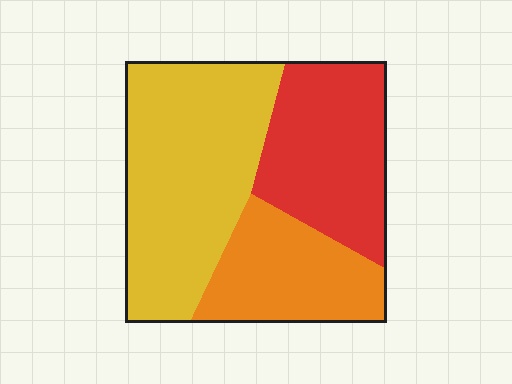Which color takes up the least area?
Orange, at roughly 25%.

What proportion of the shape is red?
Red takes up between a sixth and a third of the shape.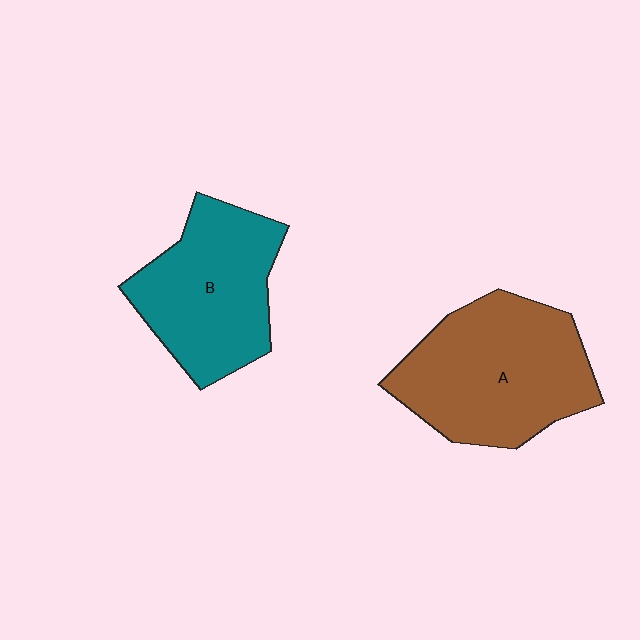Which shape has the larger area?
Shape A (brown).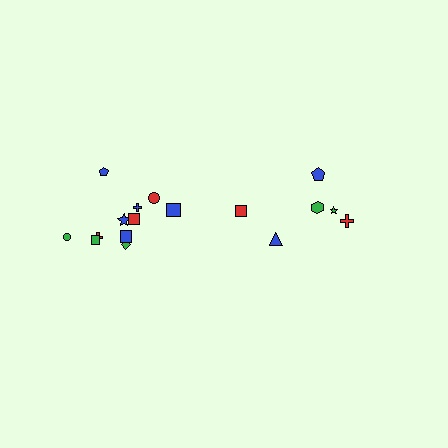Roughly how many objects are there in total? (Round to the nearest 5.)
Roughly 15 objects in total.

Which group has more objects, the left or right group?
The left group.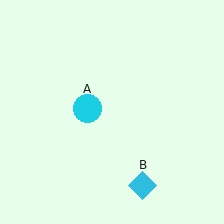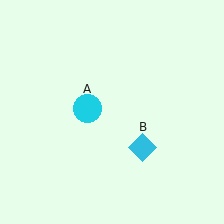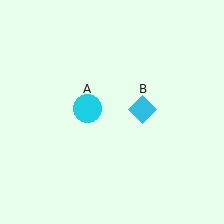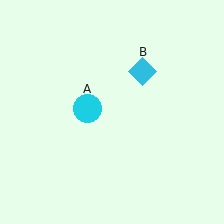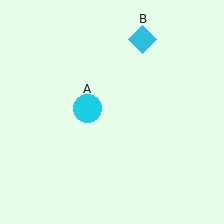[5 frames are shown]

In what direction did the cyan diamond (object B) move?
The cyan diamond (object B) moved up.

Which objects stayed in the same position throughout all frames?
Cyan circle (object A) remained stationary.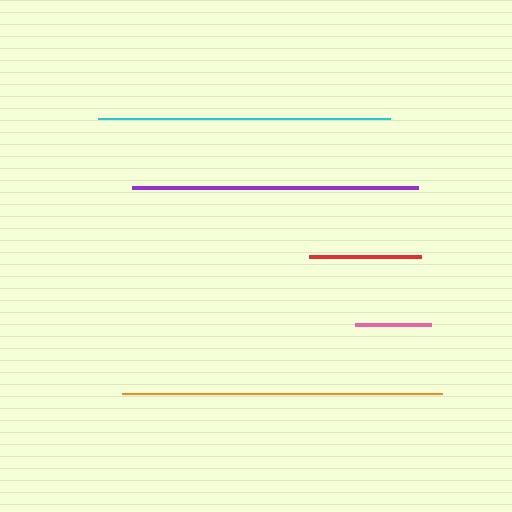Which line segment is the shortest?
The pink line is the shortest at approximately 76 pixels.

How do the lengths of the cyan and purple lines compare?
The cyan and purple lines are approximately the same length.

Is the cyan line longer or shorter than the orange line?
The orange line is longer than the cyan line.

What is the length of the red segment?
The red segment is approximately 112 pixels long.